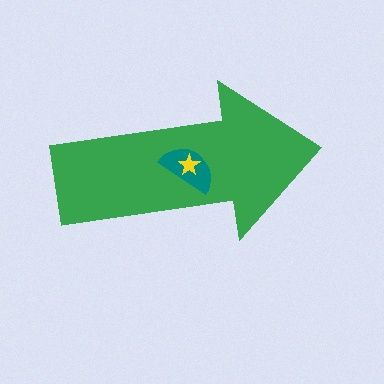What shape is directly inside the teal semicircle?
The yellow star.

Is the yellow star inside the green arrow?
Yes.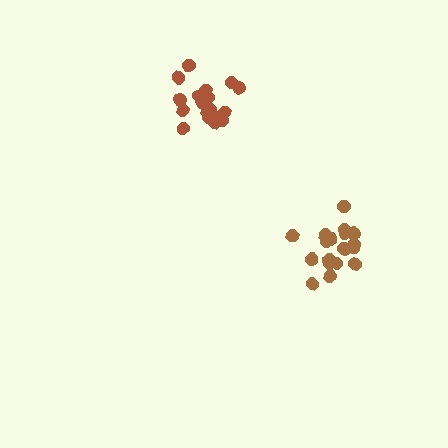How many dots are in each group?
Group 1: 19 dots, Group 2: 20 dots (39 total).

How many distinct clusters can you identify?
There are 2 distinct clusters.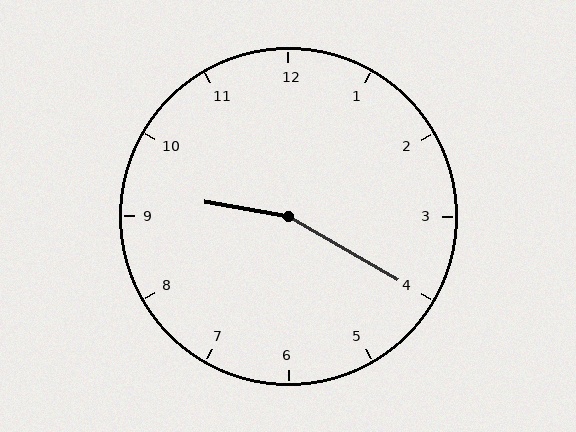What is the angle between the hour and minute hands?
Approximately 160 degrees.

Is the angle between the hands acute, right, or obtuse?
It is obtuse.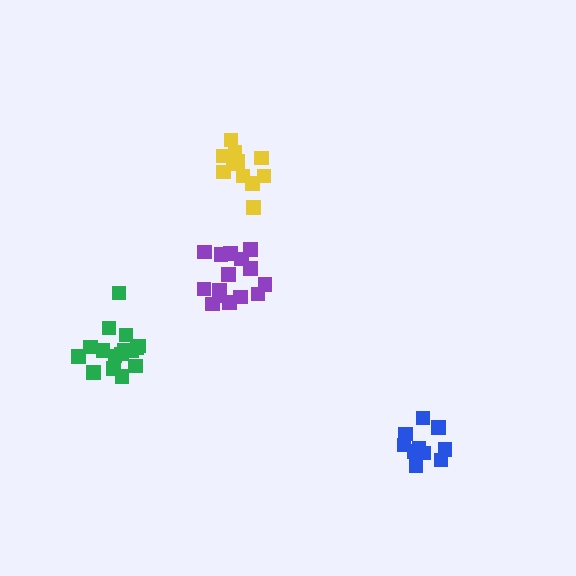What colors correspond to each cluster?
The clusters are colored: green, yellow, blue, purple.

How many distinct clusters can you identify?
There are 4 distinct clusters.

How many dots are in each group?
Group 1: 16 dots, Group 2: 11 dots, Group 3: 10 dots, Group 4: 15 dots (52 total).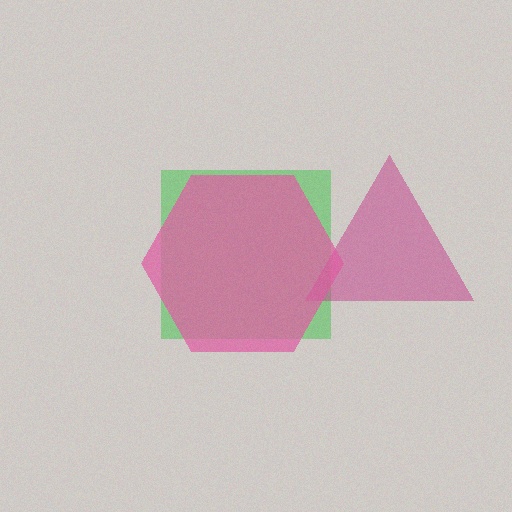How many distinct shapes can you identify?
There are 3 distinct shapes: a green square, a magenta triangle, a pink hexagon.